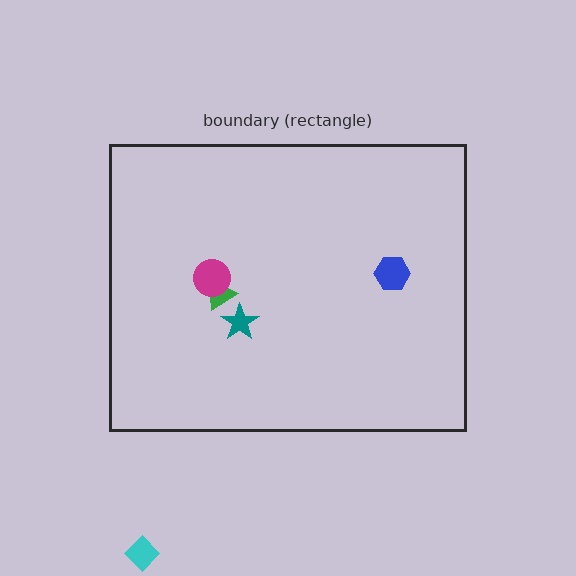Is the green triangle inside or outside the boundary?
Inside.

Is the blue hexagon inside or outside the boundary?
Inside.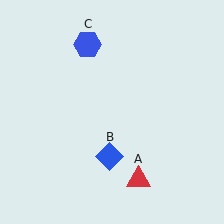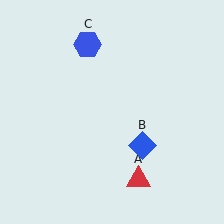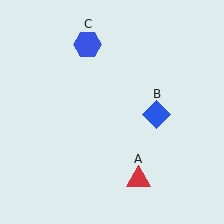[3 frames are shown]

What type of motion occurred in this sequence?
The blue diamond (object B) rotated counterclockwise around the center of the scene.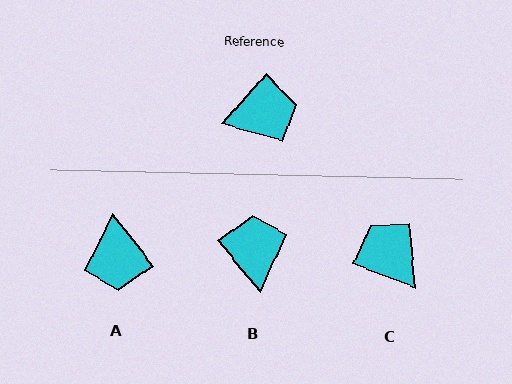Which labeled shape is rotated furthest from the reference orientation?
C, about 111 degrees away.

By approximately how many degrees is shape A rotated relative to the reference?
Approximately 101 degrees clockwise.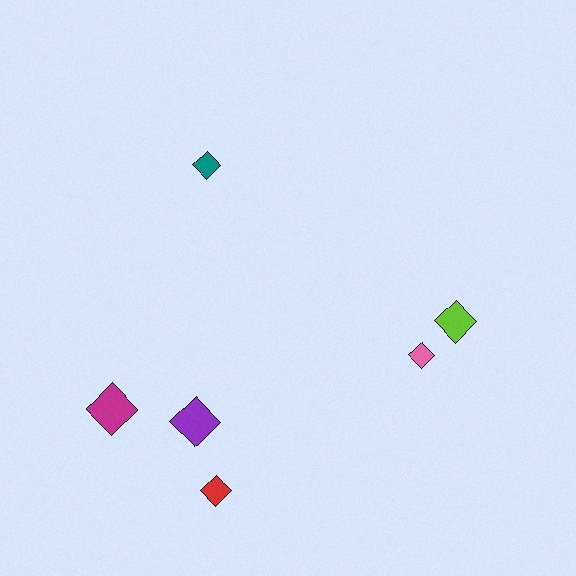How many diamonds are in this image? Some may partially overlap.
There are 6 diamonds.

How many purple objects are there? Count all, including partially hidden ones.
There is 1 purple object.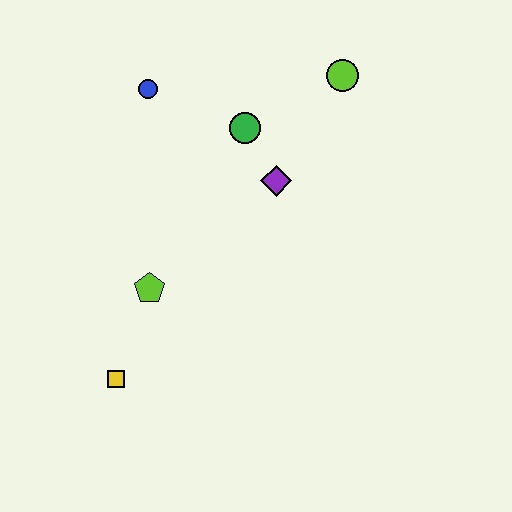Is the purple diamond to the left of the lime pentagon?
No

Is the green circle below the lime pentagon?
No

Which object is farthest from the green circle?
The yellow square is farthest from the green circle.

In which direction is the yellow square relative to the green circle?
The yellow square is below the green circle.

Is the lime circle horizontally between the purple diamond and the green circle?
No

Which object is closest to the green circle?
The purple diamond is closest to the green circle.